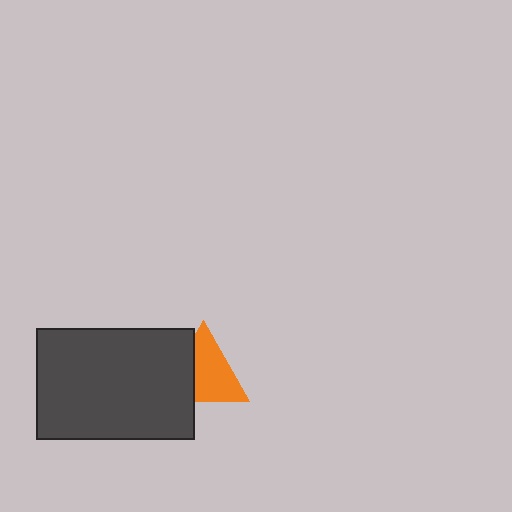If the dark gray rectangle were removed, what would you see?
You would see the complete orange triangle.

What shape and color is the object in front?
The object in front is a dark gray rectangle.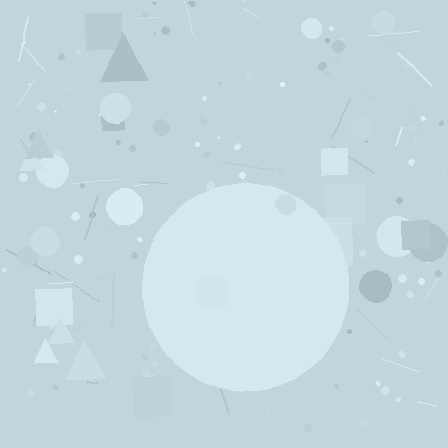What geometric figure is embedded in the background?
A circle is embedded in the background.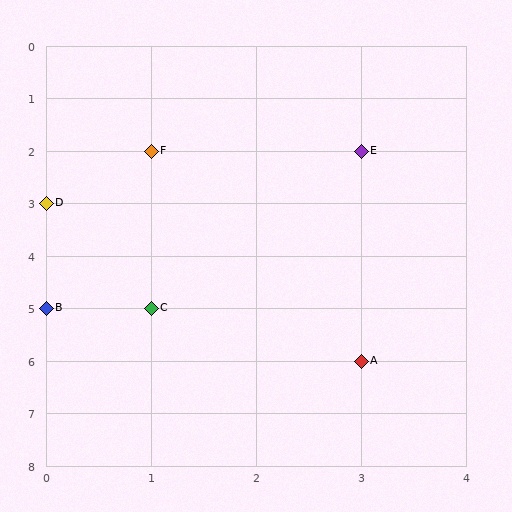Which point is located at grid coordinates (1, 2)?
Point F is at (1, 2).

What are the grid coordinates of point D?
Point D is at grid coordinates (0, 3).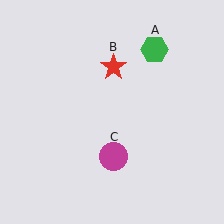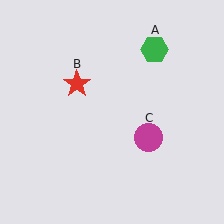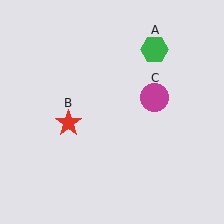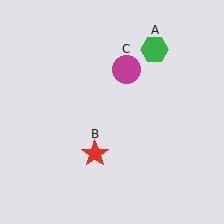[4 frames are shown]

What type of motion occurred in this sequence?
The red star (object B), magenta circle (object C) rotated counterclockwise around the center of the scene.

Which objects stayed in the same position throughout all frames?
Green hexagon (object A) remained stationary.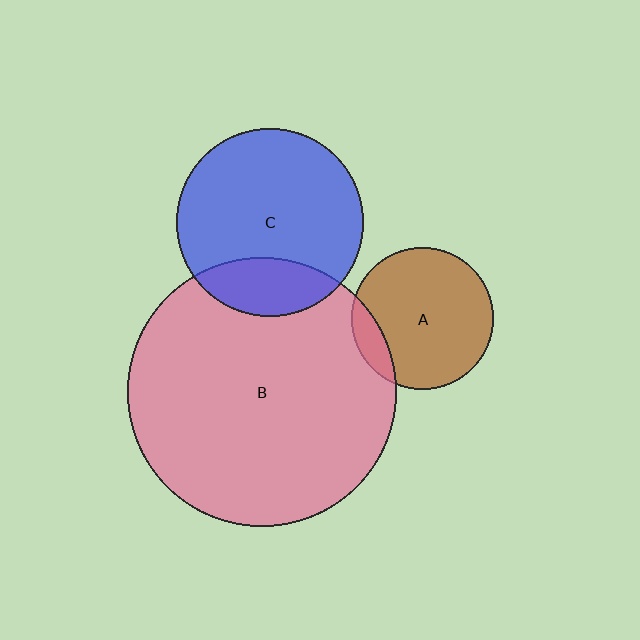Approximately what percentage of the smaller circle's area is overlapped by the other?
Approximately 10%.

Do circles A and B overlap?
Yes.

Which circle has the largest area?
Circle B (pink).